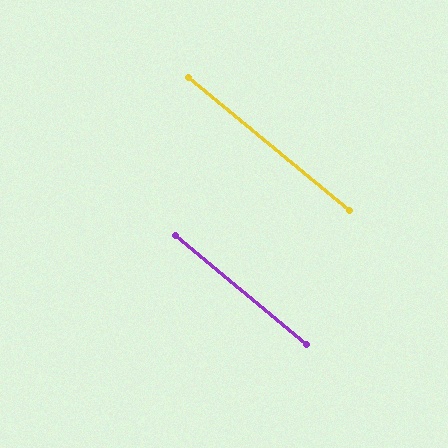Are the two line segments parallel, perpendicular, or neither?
Parallel — their directions differ by only 0.1°.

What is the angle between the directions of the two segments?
Approximately 0 degrees.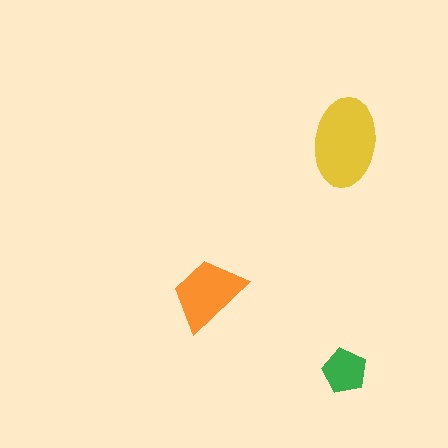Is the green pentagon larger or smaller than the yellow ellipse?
Smaller.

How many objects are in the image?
There are 3 objects in the image.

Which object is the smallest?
The green pentagon.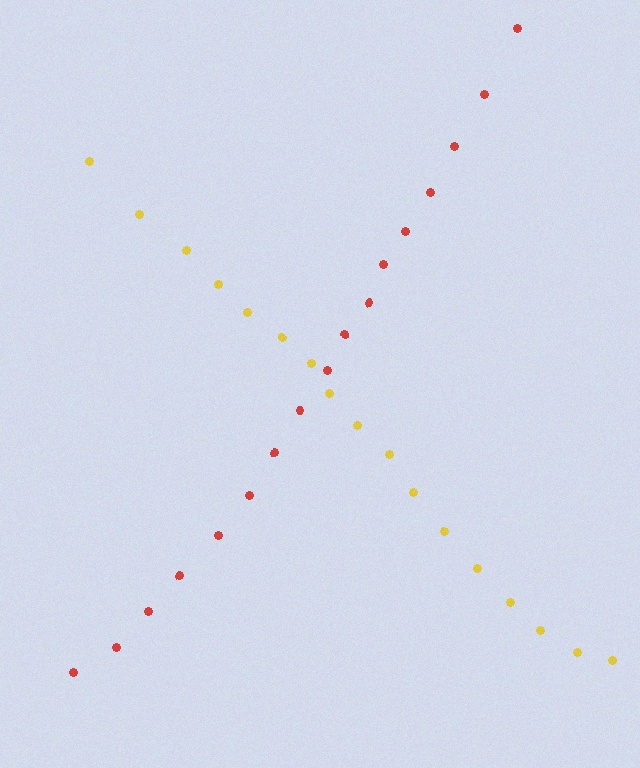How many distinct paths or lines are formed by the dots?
There are 2 distinct paths.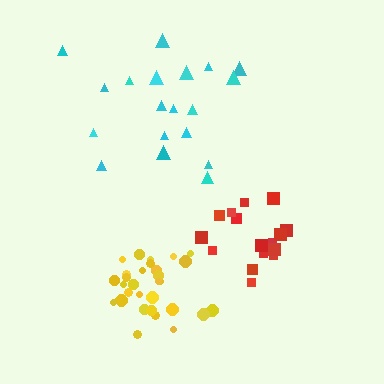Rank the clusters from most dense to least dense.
yellow, red, cyan.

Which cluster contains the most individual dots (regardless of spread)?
Yellow (30).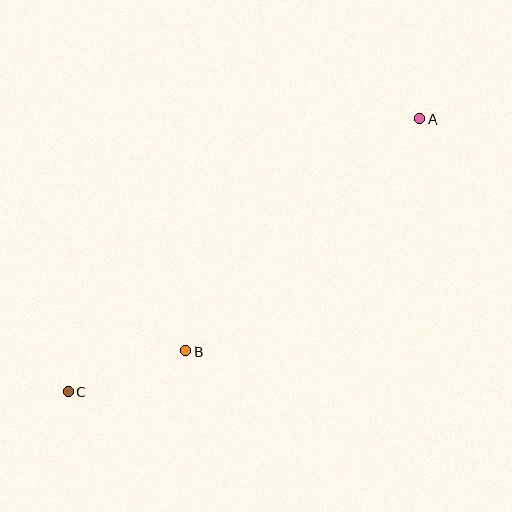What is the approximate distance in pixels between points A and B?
The distance between A and B is approximately 330 pixels.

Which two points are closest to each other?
Points B and C are closest to each other.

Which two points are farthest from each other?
Points A and C are farthest from each other.